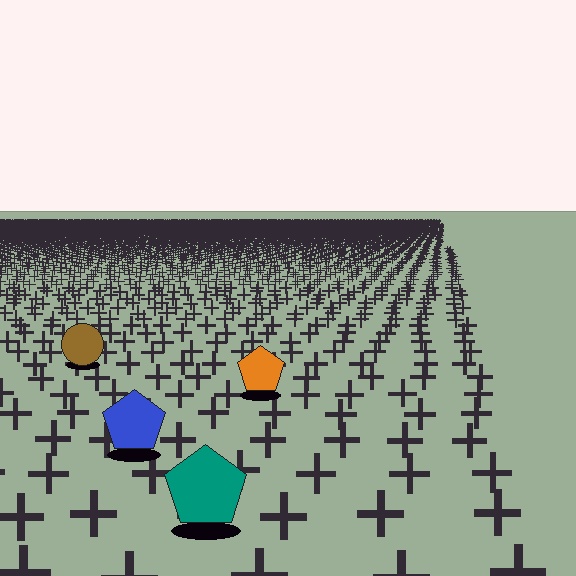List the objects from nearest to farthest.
From nearest to farthest: the teal pentagon, the blue pentagon, the orange pentagon, the brown circle.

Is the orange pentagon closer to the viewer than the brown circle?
Yes. The orange pentagon is closer — you can tell from the texture gradient: the ground texture is coarser near it.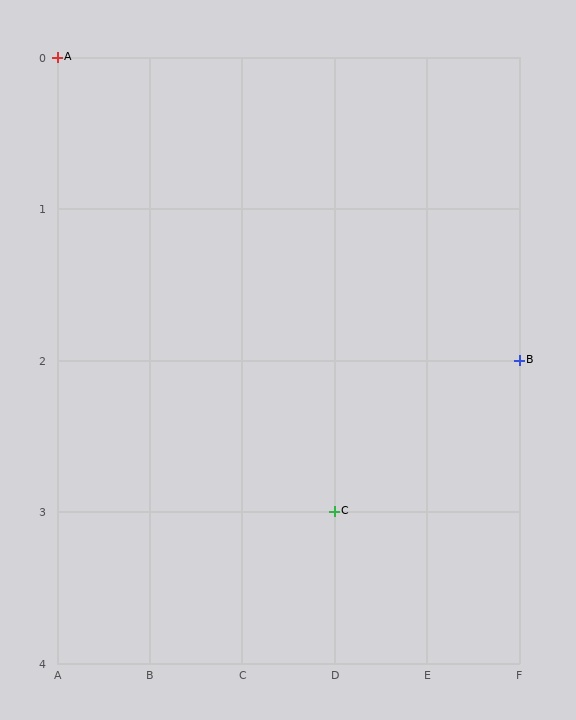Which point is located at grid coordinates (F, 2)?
Point B is at (F, 2).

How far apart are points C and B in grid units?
Points C and B are 2 columns and 1 row apart (about 2.2 grid units diagonally).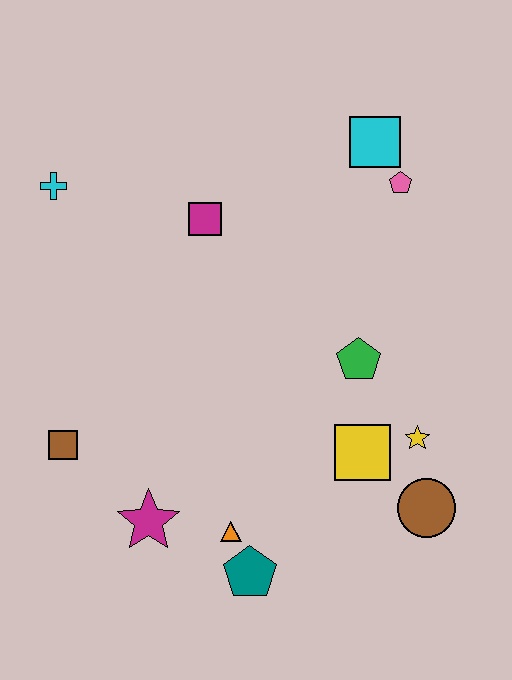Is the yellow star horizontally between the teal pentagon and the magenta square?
No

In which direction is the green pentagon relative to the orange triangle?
The green pentagon is above the orange triangle.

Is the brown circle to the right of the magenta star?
Yes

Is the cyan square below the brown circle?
No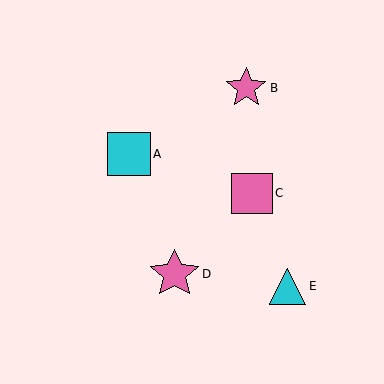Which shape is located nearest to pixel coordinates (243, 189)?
The pink square (labeled C) at (252, 193) is nearest to that location.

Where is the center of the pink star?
The center of the pink star is at (175, 274).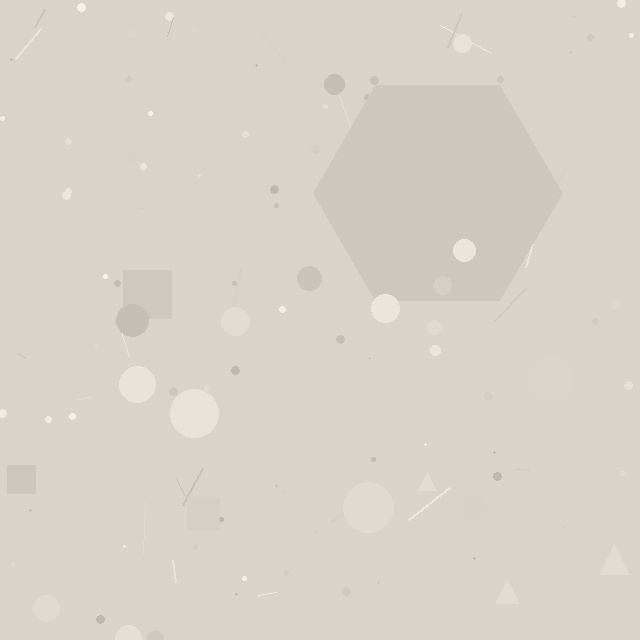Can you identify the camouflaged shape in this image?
The camouflaged shape is a hexagon.